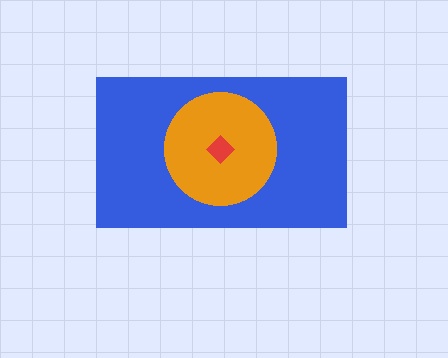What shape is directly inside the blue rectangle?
The orange circle.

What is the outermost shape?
The blue rectangle.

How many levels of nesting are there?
3.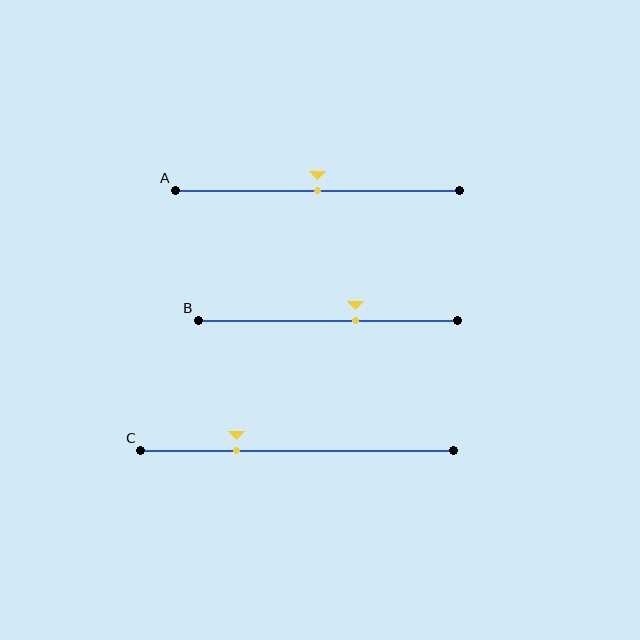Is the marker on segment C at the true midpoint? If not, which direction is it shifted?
No, the marker on segment C is shifted to the left by about 20% of the segment length.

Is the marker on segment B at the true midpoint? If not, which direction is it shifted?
No, the marker on segment B is shifted to the right by about 11% of the segment length.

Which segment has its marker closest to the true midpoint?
Segment A has its marker closest to the true midpoint.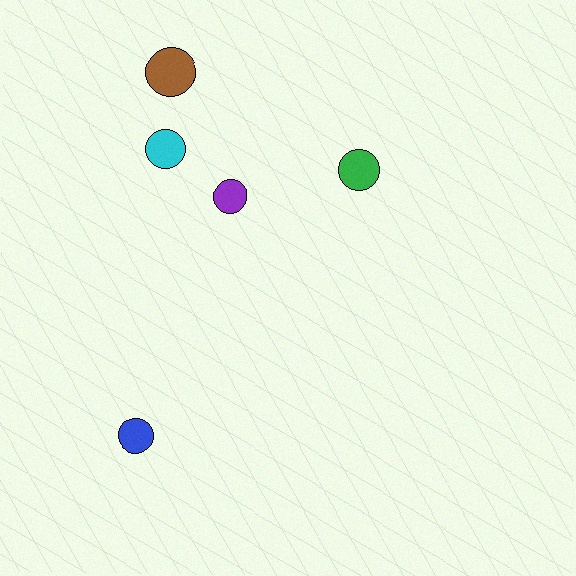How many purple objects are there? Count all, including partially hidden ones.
There is 1 purple object.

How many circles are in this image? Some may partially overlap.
There are 5 circles.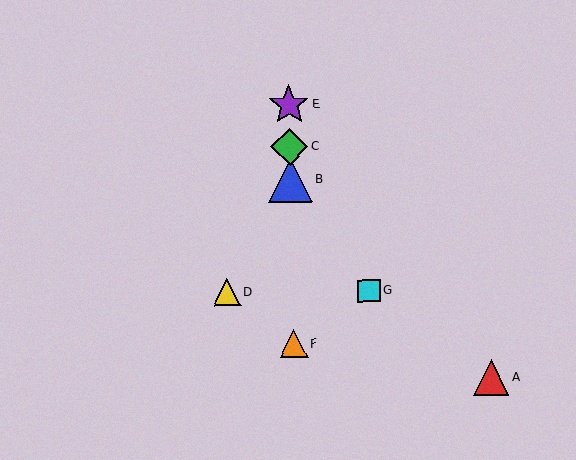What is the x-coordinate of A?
Object A is at x≈491.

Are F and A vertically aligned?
No, F is at x≈294 and A is at x≈491.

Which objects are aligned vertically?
Objects B, C, E, F are aligned vertically.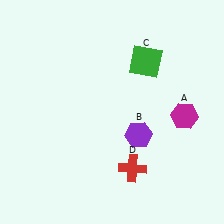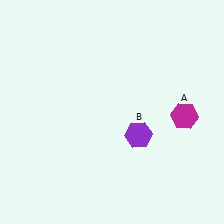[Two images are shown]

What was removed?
The green square (C), the red cross (D) were removed in Image 2.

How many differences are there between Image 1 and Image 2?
There are 2 differences between the two images.